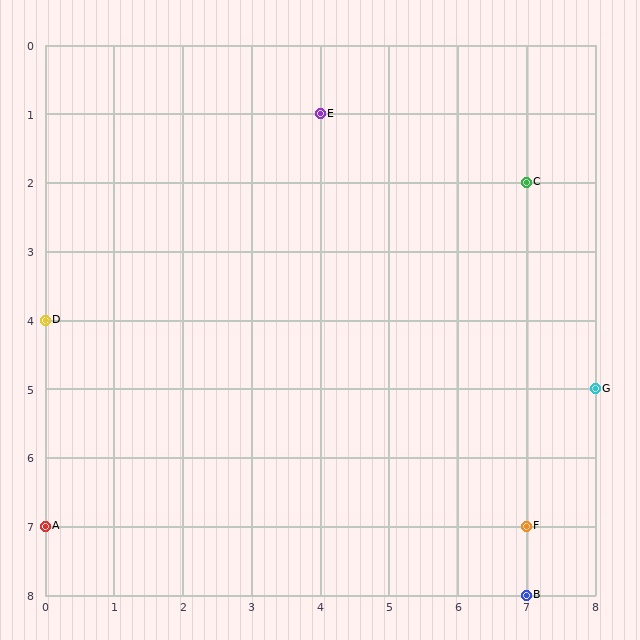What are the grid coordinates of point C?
Point C is at grid coordinates (7, 2).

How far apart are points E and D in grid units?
Points E and D are 4 columns and 3 rows apart (about 5.0 grid units diagonally).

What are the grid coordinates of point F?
Point F is at grid coordinates (7, 7).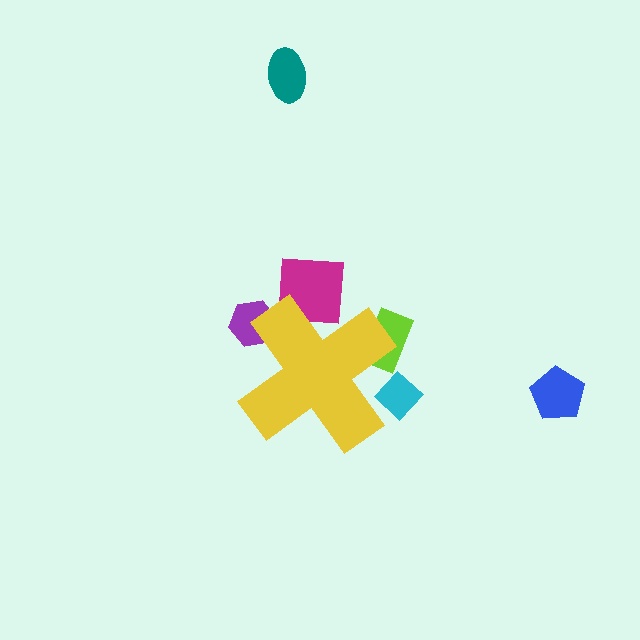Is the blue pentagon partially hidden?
No, the blue pentagon is fully visible.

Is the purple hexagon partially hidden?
Yes, the purple hexagon is partially hidden behind the yellow cross.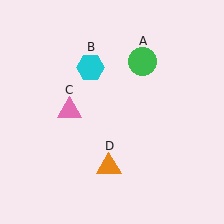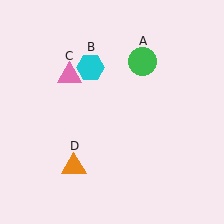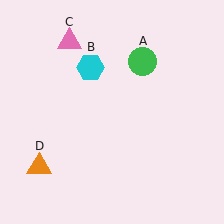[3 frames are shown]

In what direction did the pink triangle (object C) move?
The pink triangle (object C) moved up.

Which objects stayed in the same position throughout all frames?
Green circle (object A) and cyan hexagon (object B) remained stationary.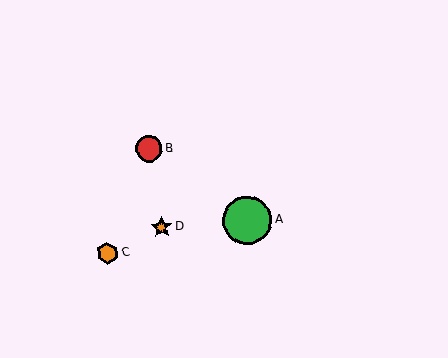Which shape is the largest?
The green circle (labeled A) is the largest.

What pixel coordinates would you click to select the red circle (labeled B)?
Click at (149, 149) to select the red circle B.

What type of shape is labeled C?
Shape C is an orange hexagon.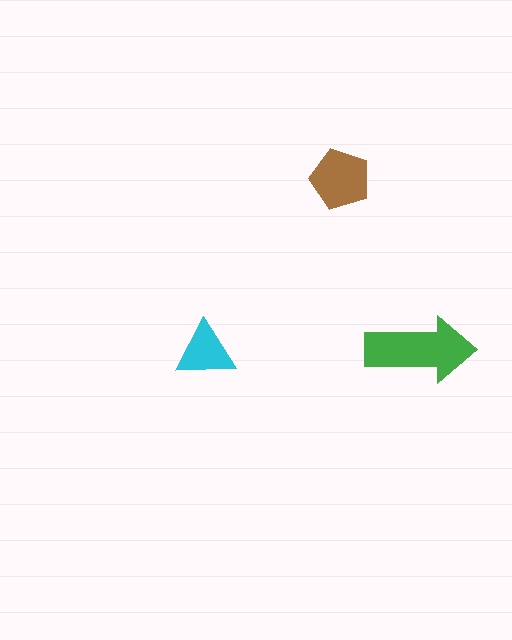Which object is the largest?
The green arrow.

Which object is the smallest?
The cyan triangle.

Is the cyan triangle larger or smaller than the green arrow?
Smaller.